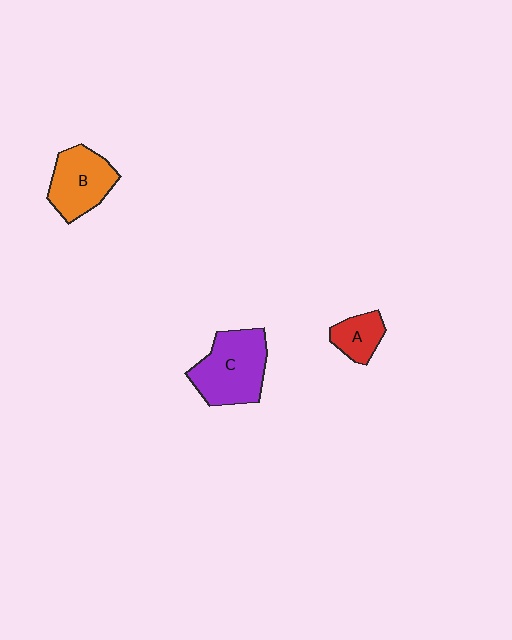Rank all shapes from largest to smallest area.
From largest to smallest: C (purple), B (orange), A (red).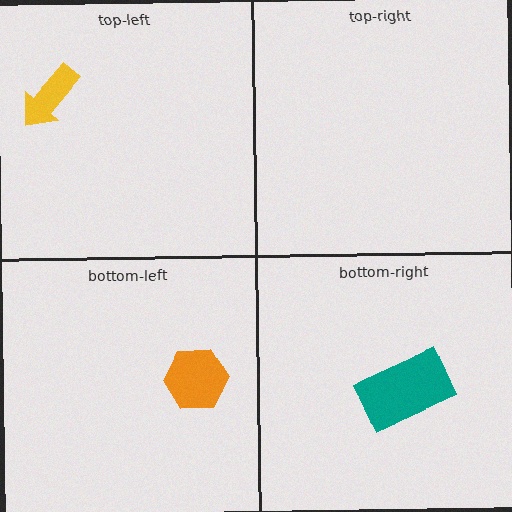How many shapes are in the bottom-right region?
1.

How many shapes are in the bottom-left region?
1.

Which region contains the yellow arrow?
The top-left region.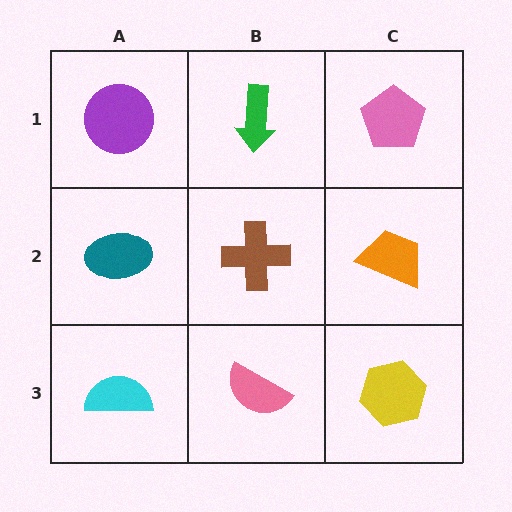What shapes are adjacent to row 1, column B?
A brown cross (row 2, column B), a purple circle (row 1, column A), a pink pentagon (row 1, column C).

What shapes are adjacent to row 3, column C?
An orange trapezoid (row 2, column C), a pink semicircle (row 3, column B).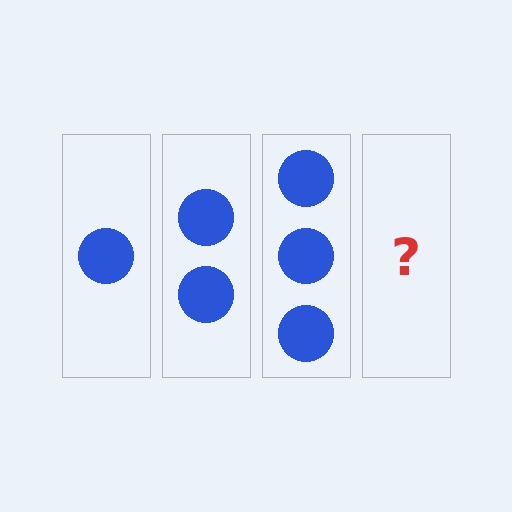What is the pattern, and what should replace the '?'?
The pattern is that each step adds one more circle. The '?' should be 4 circles.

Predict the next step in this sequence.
The next step is 4 circles.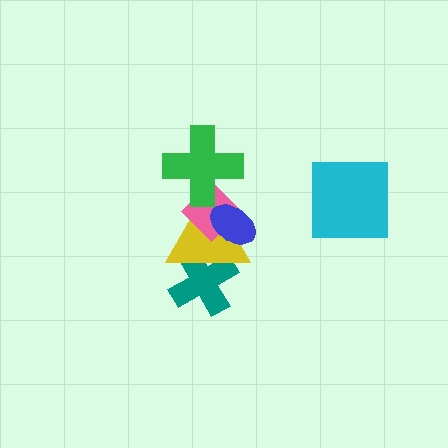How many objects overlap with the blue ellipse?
2 objects overlap with the blue ellipse.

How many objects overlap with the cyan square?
0 objects overlap with the cyan square.